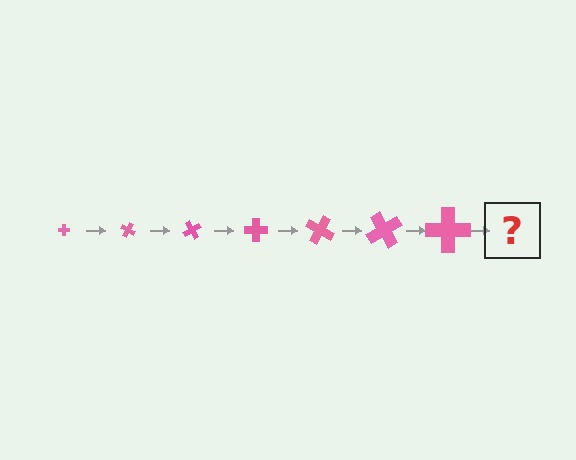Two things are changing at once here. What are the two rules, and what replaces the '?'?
The two rules are that the cross grows larger each step and it rotates 30 degrees each step. The '?' should be a cross, larger than the previous one and rotated 210 degrees from the start.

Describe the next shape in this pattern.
It should be a cross, larger than the previous one and rotated 210 degrees from the start.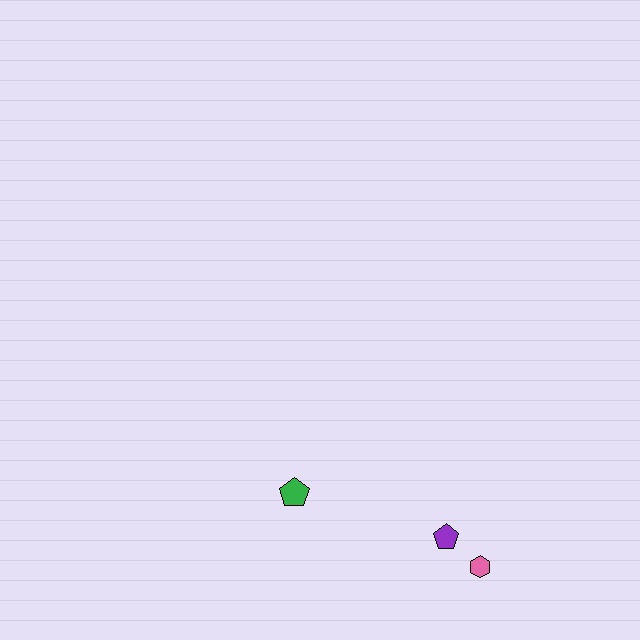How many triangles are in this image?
There are no triangles.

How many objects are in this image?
There are 3 objects.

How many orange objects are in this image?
There are no orange objects.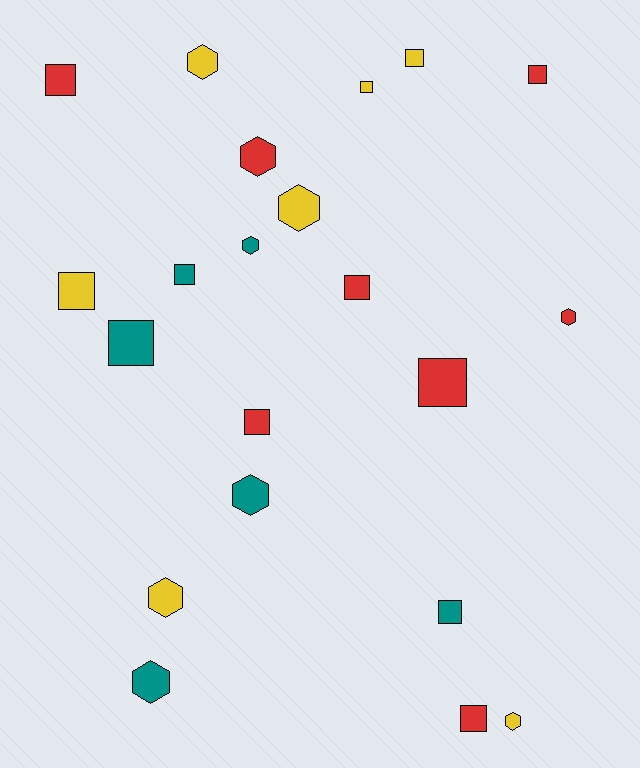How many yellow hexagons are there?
There are 4 yellow hexagons.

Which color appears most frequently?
Red, with 8 objects.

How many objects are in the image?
There are 21 objects.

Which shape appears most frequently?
Square, with 12 objects.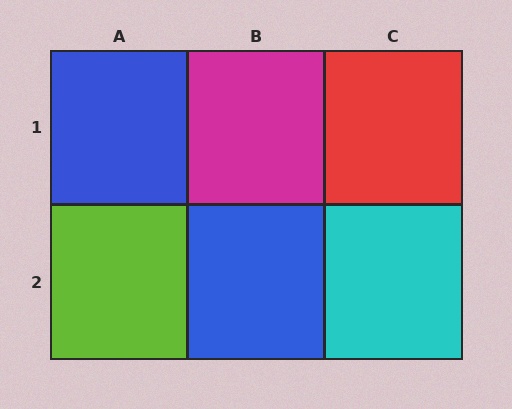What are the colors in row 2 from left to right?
Lime, blue, cyan.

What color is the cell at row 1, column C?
Red.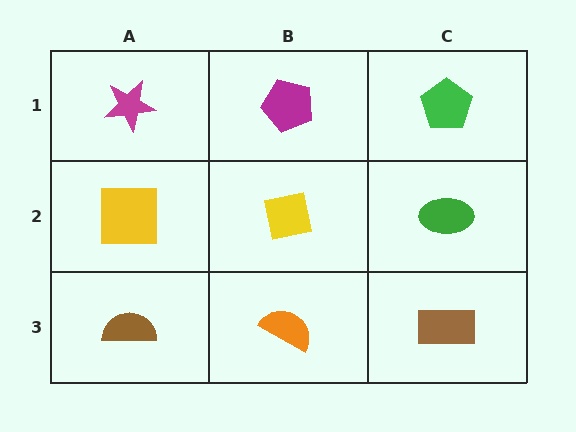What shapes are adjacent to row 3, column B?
A yellow square (row 2, column B), a brown semicircle (row 3, column A), a brown rectangle (row 3, column C).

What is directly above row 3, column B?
A yellow square.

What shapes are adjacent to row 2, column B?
A magenta pentagon (row 1, column B), an orange semicircle (row 3, column B), a yellow square (row 2, column A), a green ellipse (row 2, column C).